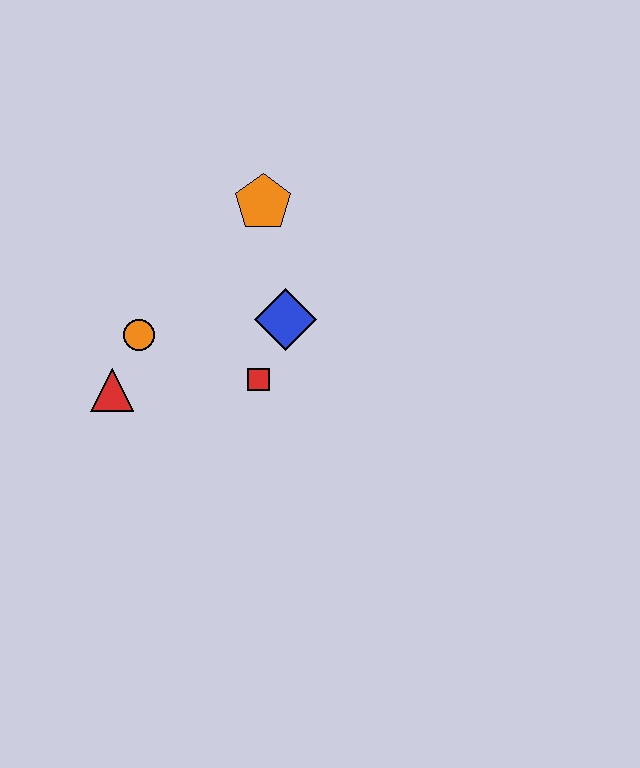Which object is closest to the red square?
The blue diamond is closest to the red square.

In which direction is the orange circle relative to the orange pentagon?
The orange circle is below the orange pentagon.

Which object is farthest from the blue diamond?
The red triangle is farthest from the blue diamond.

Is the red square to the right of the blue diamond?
No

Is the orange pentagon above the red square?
Yes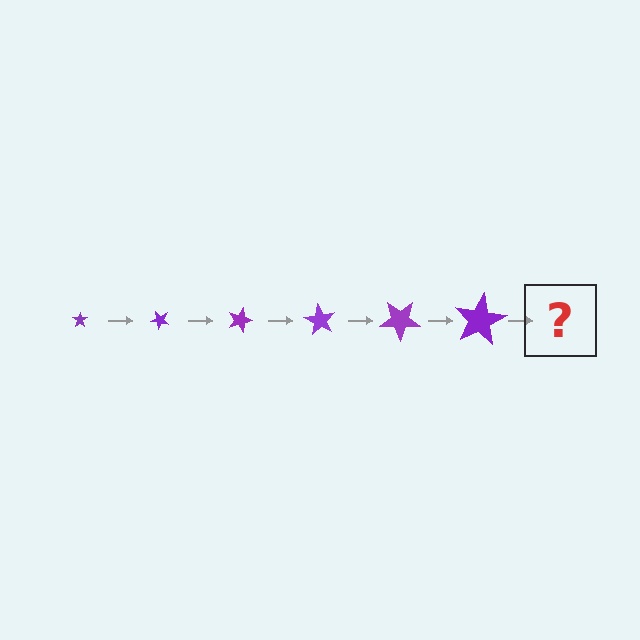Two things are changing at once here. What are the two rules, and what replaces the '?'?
The two rules are that the star grows larger each step and it rotates 45 degrees each step. The '?' should be a star, larger than the previous one and rotated 270 degrees from the start.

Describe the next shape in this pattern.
It should be a star, larger than the previous one and rotated 270 degrees from the start.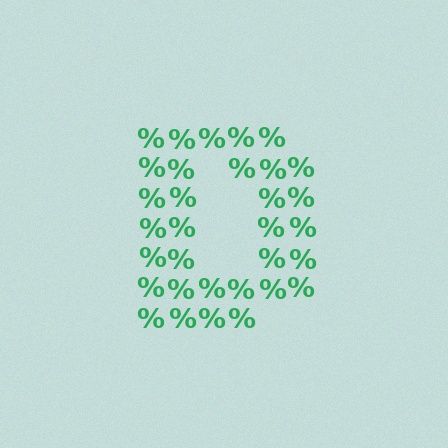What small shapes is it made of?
It is made of small percent signs.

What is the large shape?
The large shape is the letter D.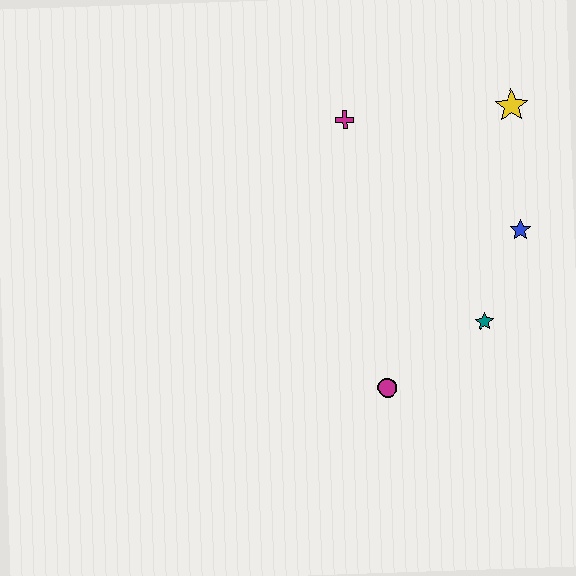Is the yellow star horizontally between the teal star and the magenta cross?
No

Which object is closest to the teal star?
The blue star is closest to the teal star.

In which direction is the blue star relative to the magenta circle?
The blue star is above the magenta circle.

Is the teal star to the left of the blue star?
Yes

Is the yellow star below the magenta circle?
No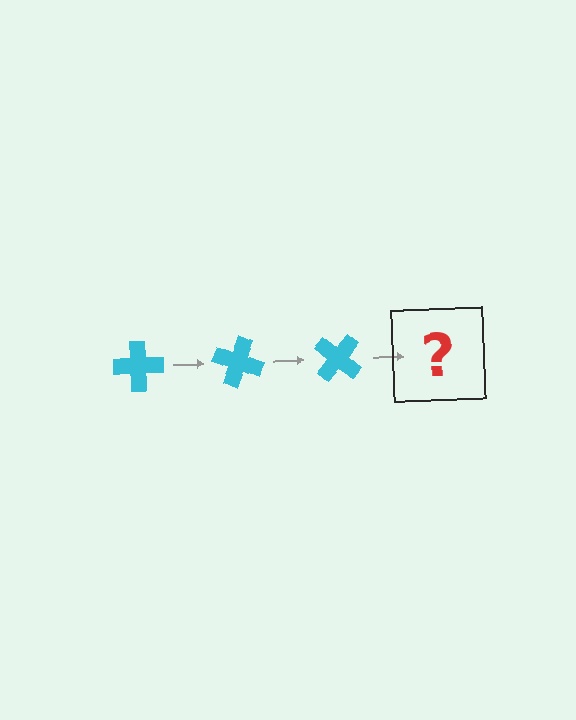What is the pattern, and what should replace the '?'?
The pattern is that the cross rotates 20 degrees each step. The '?' should be a cyan cross rotated 60 degrees.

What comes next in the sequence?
The next element should be a cyan cross rotated 60 degrees.